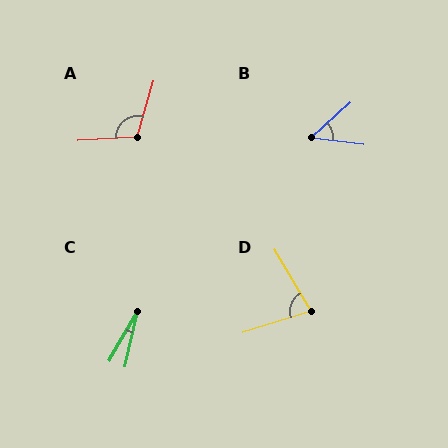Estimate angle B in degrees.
Approximately 48 degrees.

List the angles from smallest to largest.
C (17°), B (48°), D (77°), A (109°).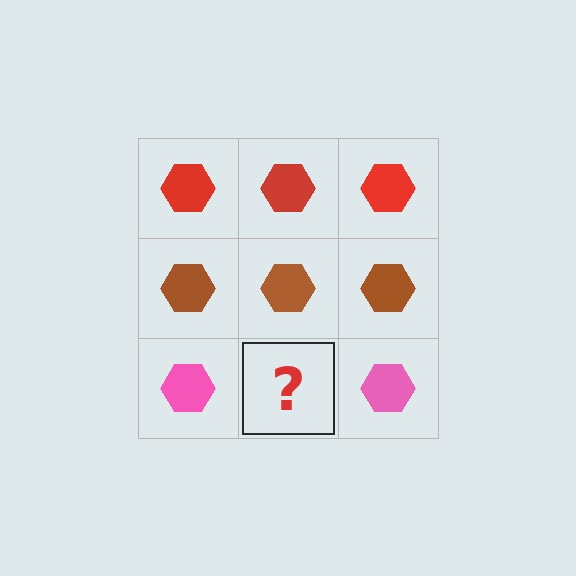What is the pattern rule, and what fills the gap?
The rule is that each row has a consistent color. The gap should be filled with a pink hexagon.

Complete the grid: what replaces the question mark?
The question mark should be replaced with a pink hexagon.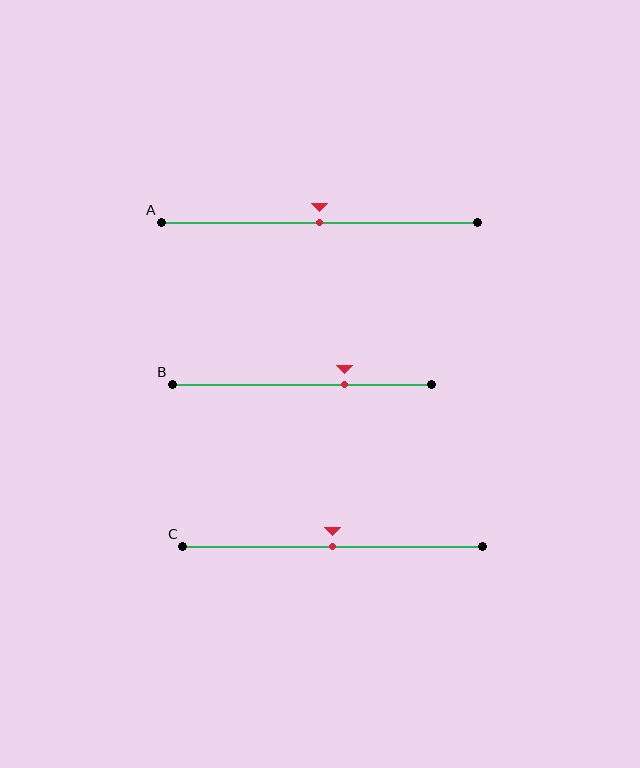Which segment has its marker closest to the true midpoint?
Segment A has its marker closest to the true midpoint.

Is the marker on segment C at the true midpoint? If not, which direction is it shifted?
Yes, the marker on segment C is at the true midpoint.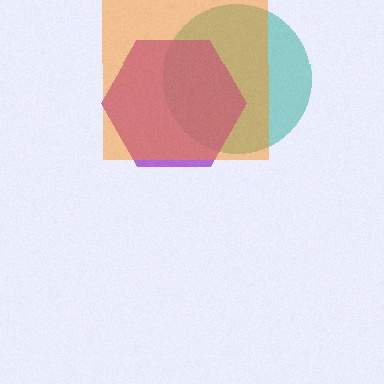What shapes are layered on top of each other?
The layered shapes are: a teal circle, a purple hexagon, an orange square.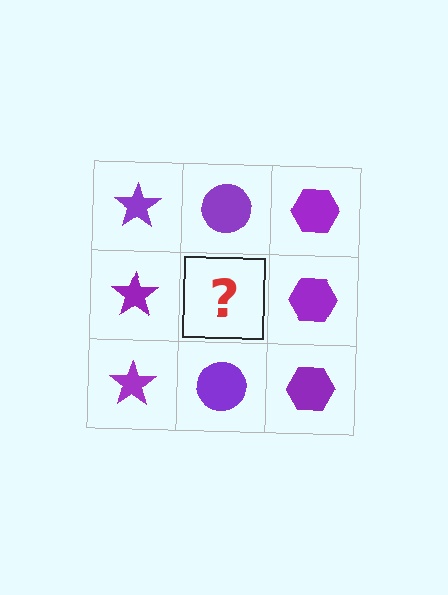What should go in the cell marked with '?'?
The missing cell should contain a purple circle.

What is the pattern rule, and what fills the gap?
The rule is that each column has a consistent shape. The gap should be filled with a purple circle.